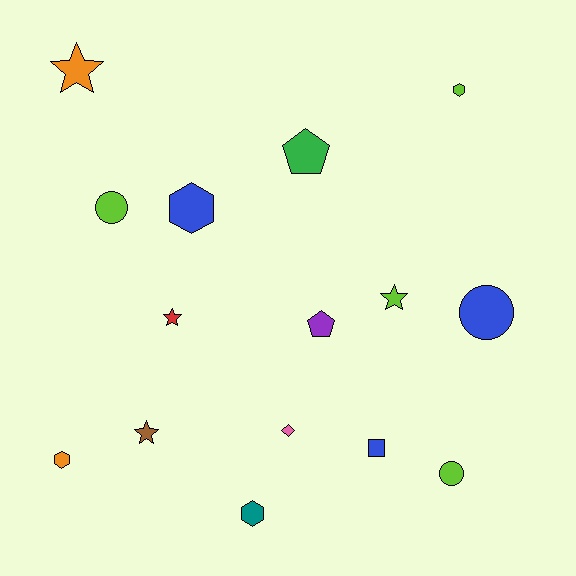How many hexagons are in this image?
There are 4 hexagons.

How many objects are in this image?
There are 15 objects.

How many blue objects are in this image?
There are 3 blue objects.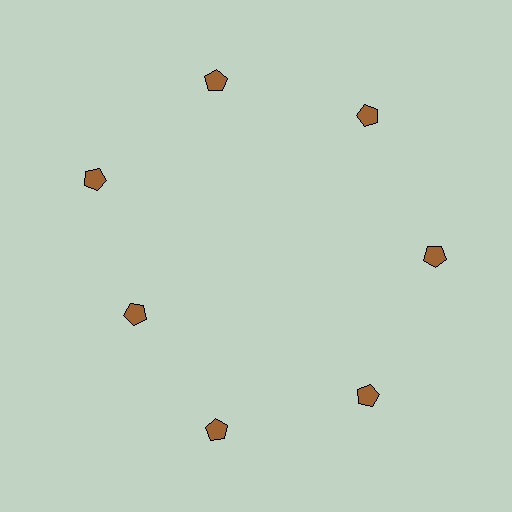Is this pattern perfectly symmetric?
No. The 7 brown pentagons are arranged in a ring, but one element near the 8 o'clock position is pulled inward toward the center, breaking the 7-fold rotational symmetry.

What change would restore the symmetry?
The symmetry would be restored by moving it outward, back onto the ring so that all 7 pentagons sit at equal angles and equal distance from the center.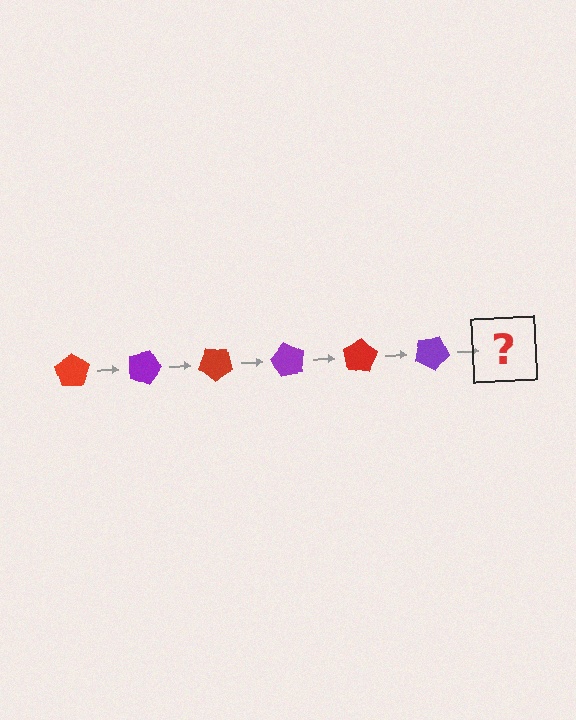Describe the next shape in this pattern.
It should be a red pentagon, rotated 120 degrees from the start.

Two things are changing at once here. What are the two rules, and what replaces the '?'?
The two rules are that it rotates 20 degrees each step and the color cycles through red and purple. The '?' should be a red pentagon, rotated 120 degrees from the start.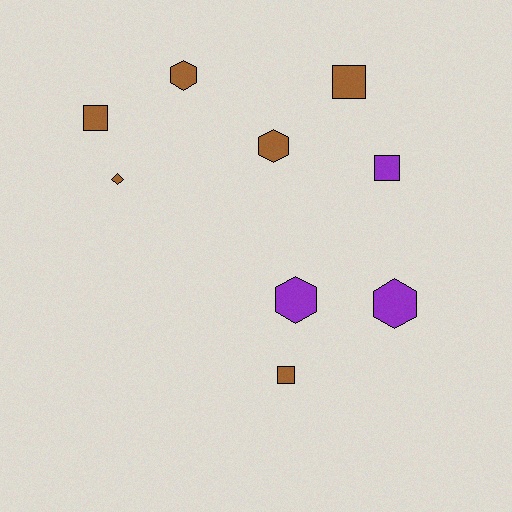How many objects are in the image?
There are 9 objects.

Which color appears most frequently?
Brown, with 6 objects.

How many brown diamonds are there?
There is 1 brown diamond.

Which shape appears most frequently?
Hexagon, with 4 objects.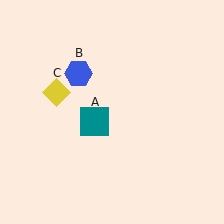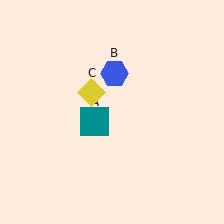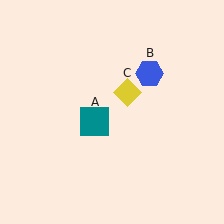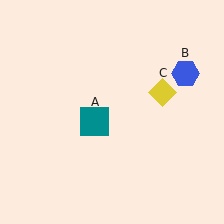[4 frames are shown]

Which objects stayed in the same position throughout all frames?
Teal square (object A) remained stationary.